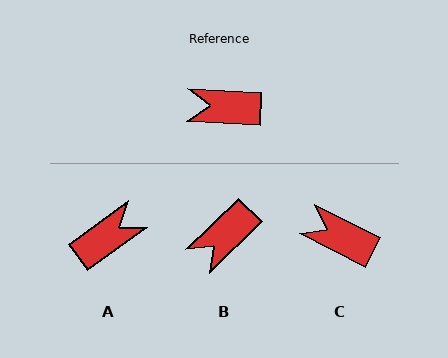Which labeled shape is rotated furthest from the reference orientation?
A, about 141 degrees away.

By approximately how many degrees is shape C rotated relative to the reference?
Approximately 24 degrees clockwise.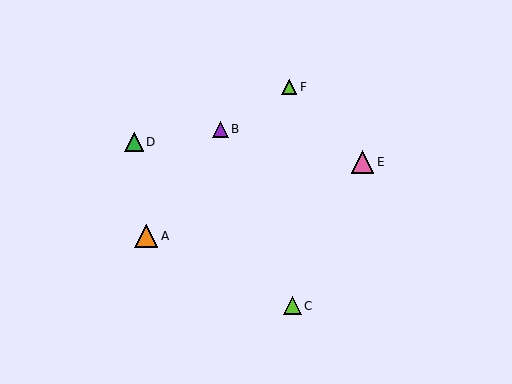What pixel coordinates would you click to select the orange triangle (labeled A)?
Click at (146, 236) to select the orange triangle A.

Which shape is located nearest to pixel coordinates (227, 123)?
The purple triangle (labeled B) at (220, 129) is nearest to that location.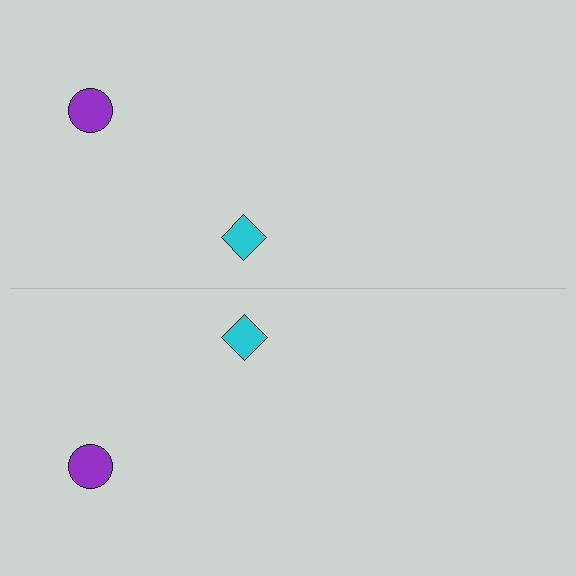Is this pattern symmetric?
Yes, this pattern has bilateral (reflection) symmetry.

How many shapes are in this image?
There are 4 shapes in this image.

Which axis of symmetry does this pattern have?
The pattern has a horizontal axis of symmetry running through the center of the image.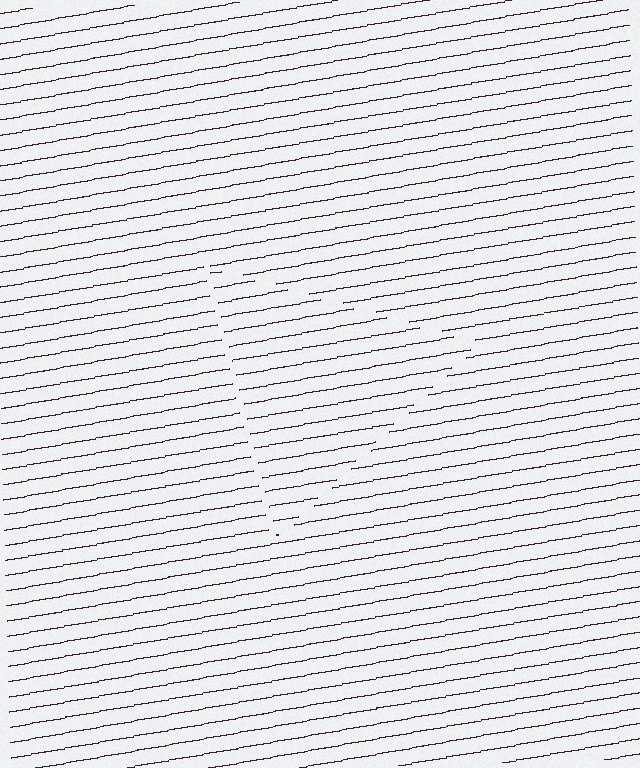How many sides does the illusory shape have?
3 sides — the line-ends trace a triangle.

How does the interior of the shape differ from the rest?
The interior of the shape contains the same grating, shifted by half a period — the contour is defined by the phase discontinuity where line-ends from the inner and outer gratings abut.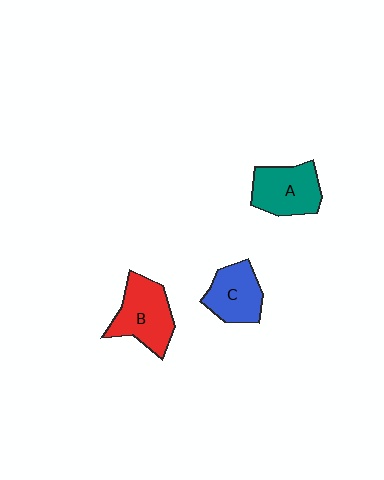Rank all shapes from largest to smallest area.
From largest to smallest: B (red), A (teal), C (blue).